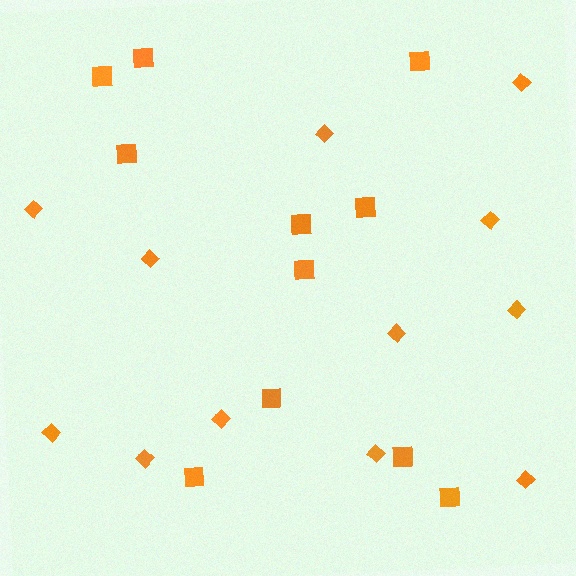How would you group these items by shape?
There are 2 groups: one group of diamonds (12) and one group of squares (11).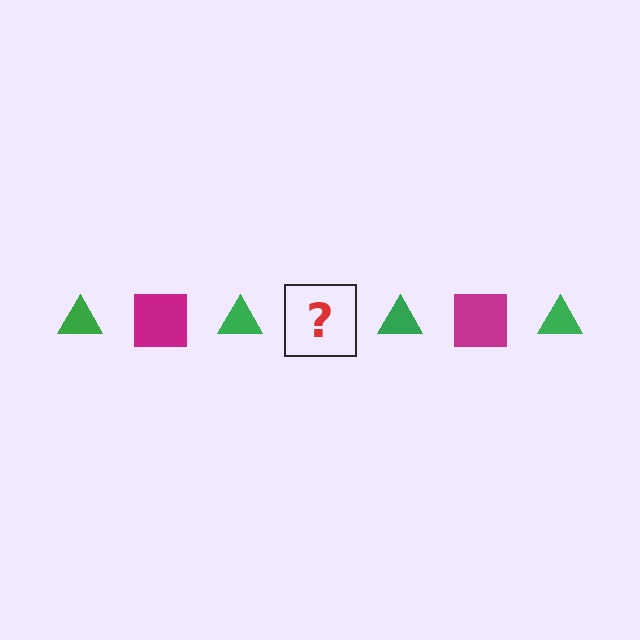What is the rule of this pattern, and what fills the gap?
The rule is that the pattern alternates between green triangle and magenta square. The gap should be filled with a magenta square.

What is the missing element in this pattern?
The missing element is a magenta square.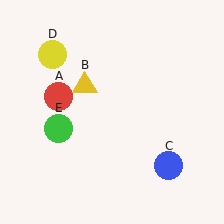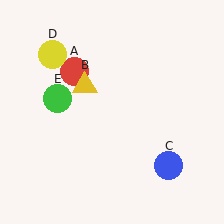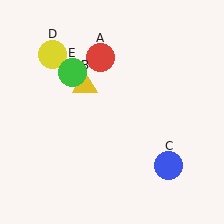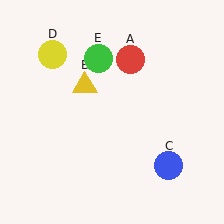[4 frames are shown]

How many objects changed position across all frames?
2 objects changed position: red circle (object A), green circle (object E).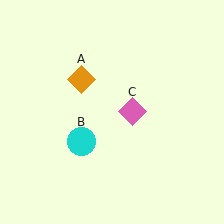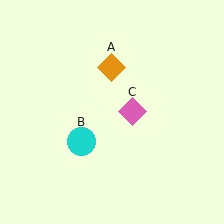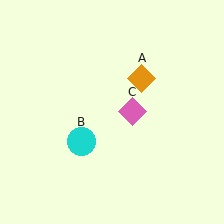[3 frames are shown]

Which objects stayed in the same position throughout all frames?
Cyan circle (object B) and pink diamond (object C) remained stationary.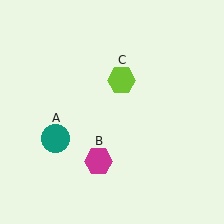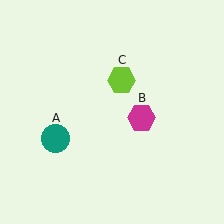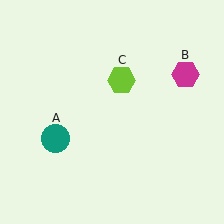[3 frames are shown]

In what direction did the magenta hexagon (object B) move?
The magenta hexagon (object B) moved up and to the right.